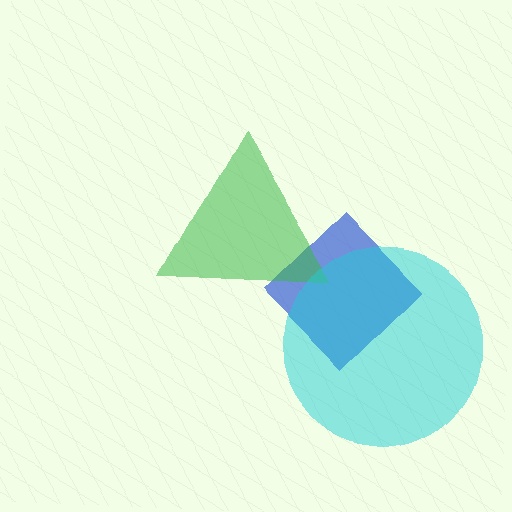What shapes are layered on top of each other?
The layered shapes are: a blue diamond, a green triangle, a cyan circle.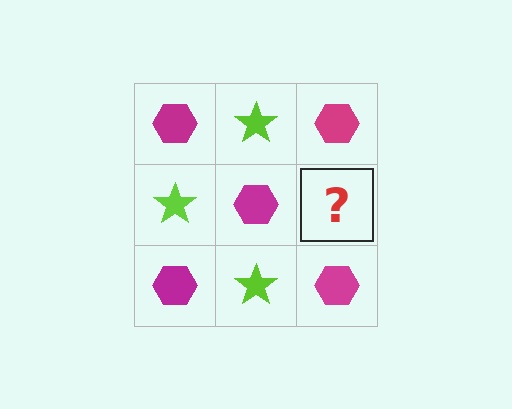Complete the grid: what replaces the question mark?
The question mark should be replaced with a lime star.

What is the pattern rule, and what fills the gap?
The rule is that it alternates magenta hexagon and lime star in a checkerboard pattern. The gap should be filled with a lime star.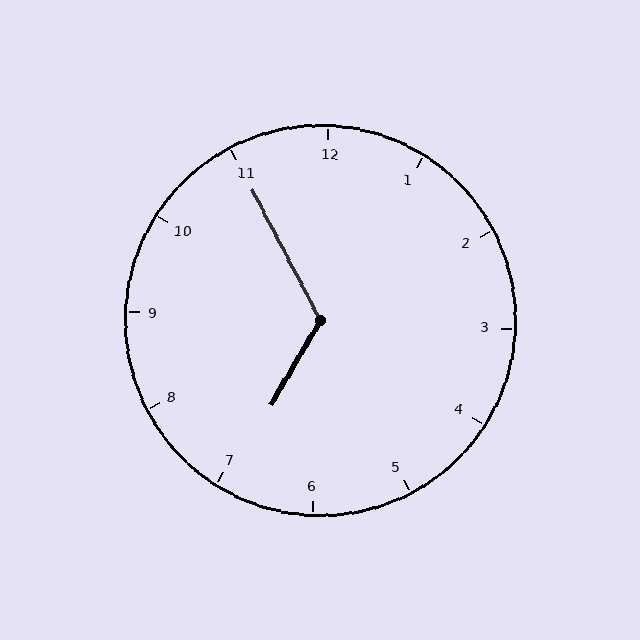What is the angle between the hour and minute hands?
Approximately 122 degrees.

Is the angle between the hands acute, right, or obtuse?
It is obtuse.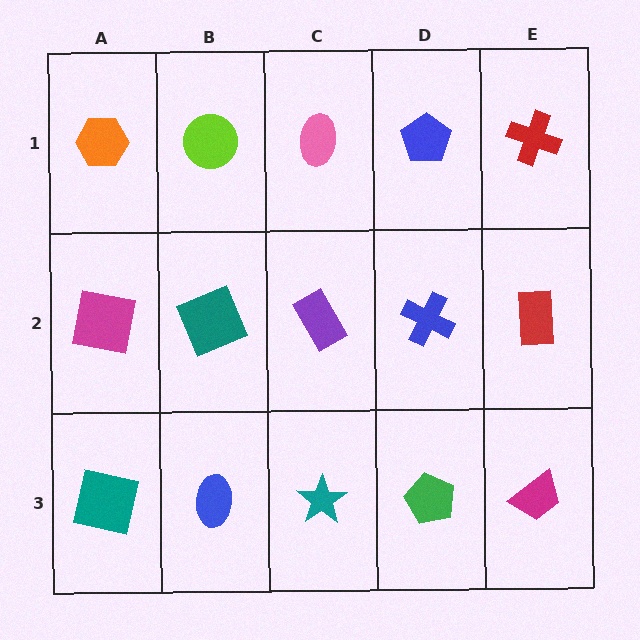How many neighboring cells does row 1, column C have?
3.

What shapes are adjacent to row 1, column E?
A red rectangle (row 2, column E), a blue pentagon (row 1, column D).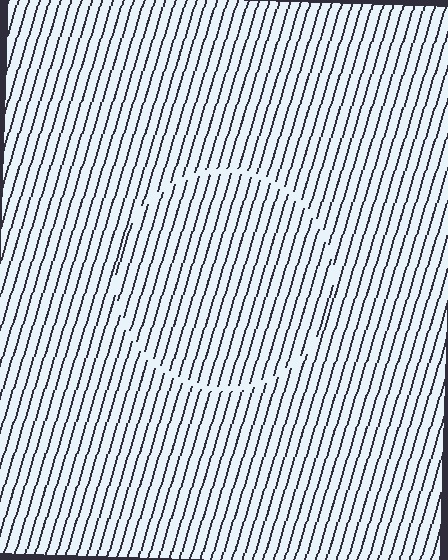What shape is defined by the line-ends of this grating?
An illusory circle. The interior of the shape contains the same grating, shifted by half a period — the contour is defined by the phase discontinuity where line-ends from the inner and outer gratings abut.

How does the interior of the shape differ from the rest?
The interior of the shape contains the same grating, shifted by half a period — the contour is defined by the phase discontinuity where line-ends from the inner and outer gratings abut.